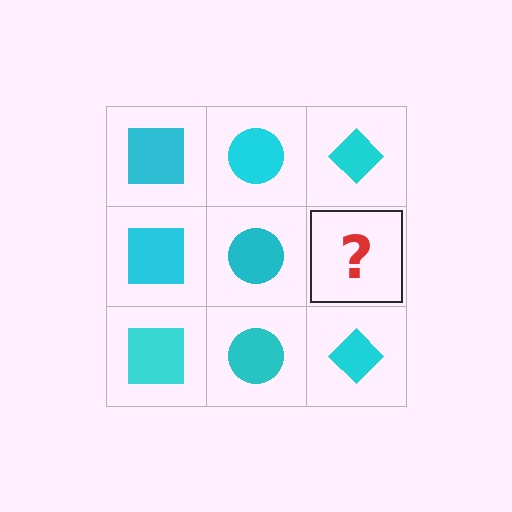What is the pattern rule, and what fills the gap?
The rule is that each column has a consistent shape. The gap should be filled with a cyan diamond.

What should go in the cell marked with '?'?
The missing cell should contain a cyan diamond.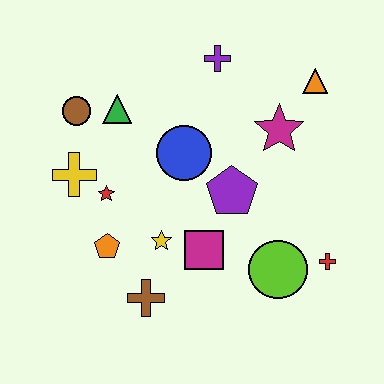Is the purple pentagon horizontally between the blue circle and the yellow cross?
No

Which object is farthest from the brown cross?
The orange triangle is farthest from the brown cross.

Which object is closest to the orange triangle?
The magenta star is closest to the orange triangle.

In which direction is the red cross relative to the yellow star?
The red cross is to the right of the yellow star.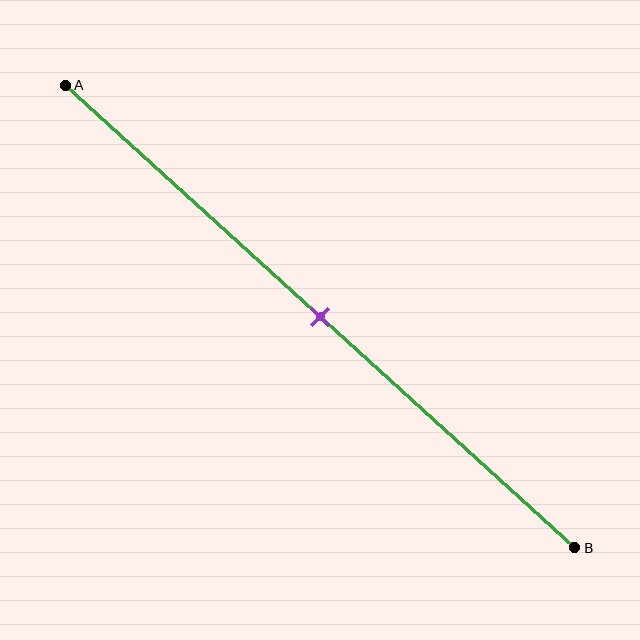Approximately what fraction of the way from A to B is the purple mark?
The purple mark is approximately 50% of the way from A to B.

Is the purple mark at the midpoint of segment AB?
Yes, the mark is approximately at the midpoint.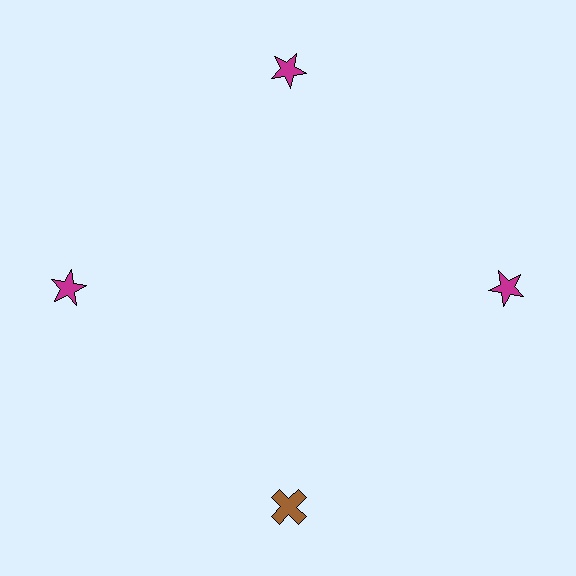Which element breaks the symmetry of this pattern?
The brown cross at roughly the 6 o'clock position breaks the symmetry. All other shapes are magenta stars.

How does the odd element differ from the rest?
It differs in both color (brown instead of magenta) and shape (cross instead of star).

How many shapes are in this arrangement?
There are 4 shapes arranged in a ring pattern.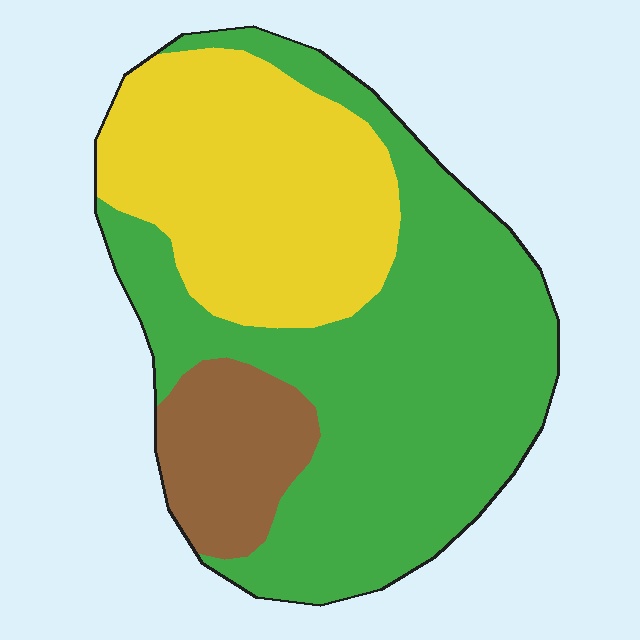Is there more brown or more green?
Green.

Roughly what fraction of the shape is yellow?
Yellow covers 33% of the shape.